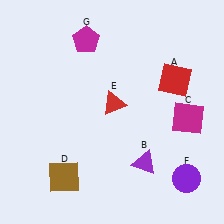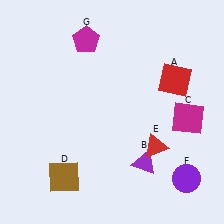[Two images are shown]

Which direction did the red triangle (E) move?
The red triangle (E) moved down.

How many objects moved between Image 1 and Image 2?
1 object moved between the two images.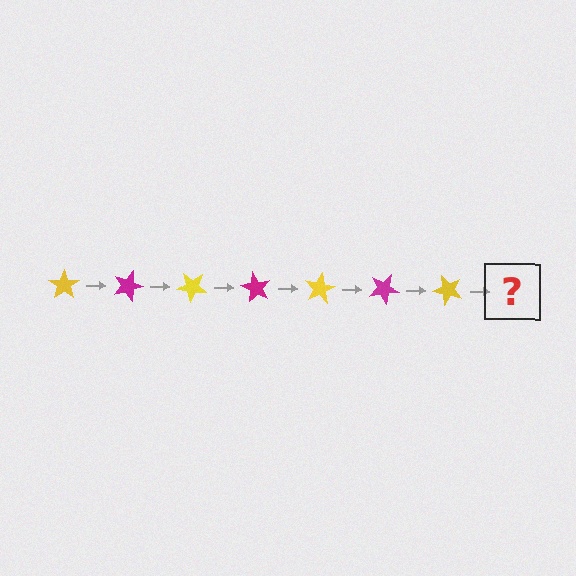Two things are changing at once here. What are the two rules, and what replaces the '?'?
The two rules are that it rotates 20 degrees each step and the color cycles through yellow and magenta. The '?' should be a magenta star, rotated 140 degrees from the start.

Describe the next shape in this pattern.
It should be a magenta star, rotated 140 degrees from the start.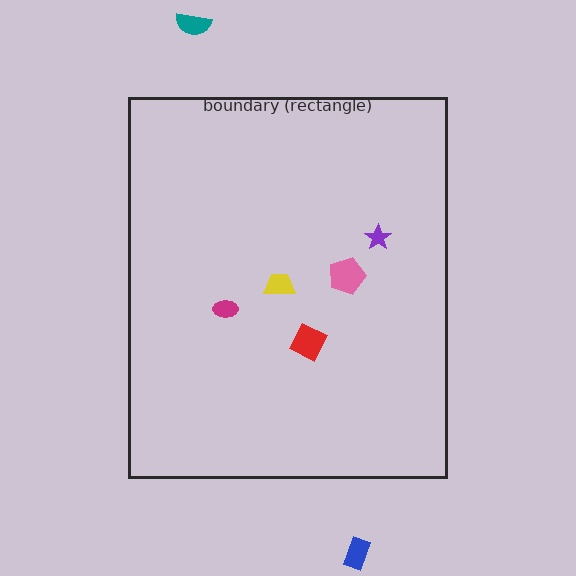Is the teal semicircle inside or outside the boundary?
Outside.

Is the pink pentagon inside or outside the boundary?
Inside.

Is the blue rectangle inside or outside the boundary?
Outside.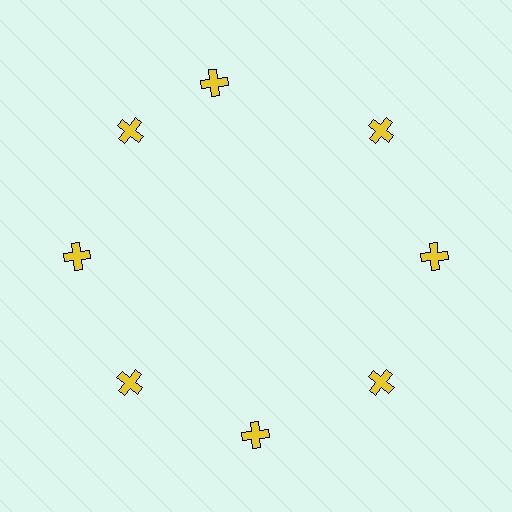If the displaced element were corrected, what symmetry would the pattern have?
It would have 8-fold rotational symmetry — the pattern would map onto itself every 45 degrees.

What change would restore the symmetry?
The symmetry would be restored by rotating it back into even spacing with its neighbors so that all 8 crosses sit at equal angles and equal distance from the center.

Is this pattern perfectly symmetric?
No. The 8 yellow crosses are arranged in a ring, but one element near the 12 o'clock position is rotated out of alignment along the ring, breaking the 8-fold rotational symmetry.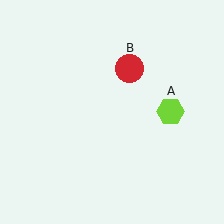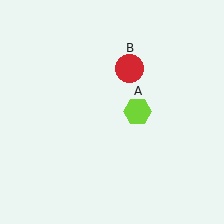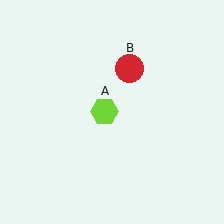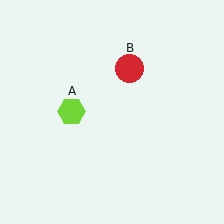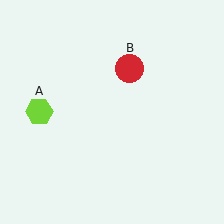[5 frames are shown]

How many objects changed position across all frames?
1 object changed position: lime hexagon (object A).